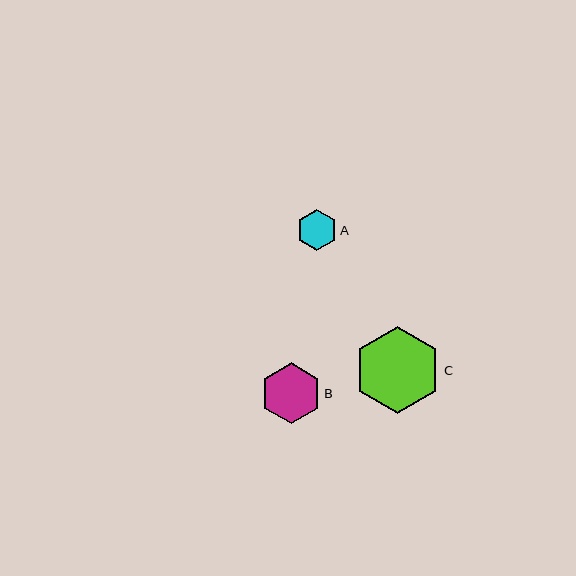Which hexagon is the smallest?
Hexagon A is the smallest with a size of approximately 41 pixels.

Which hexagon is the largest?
Hexagon C is the largest with a size of approximately 88 pixels.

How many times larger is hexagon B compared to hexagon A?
Hexagon B is approximately 1.5 times the size of hexagon A.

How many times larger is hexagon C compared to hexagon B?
Hexagon C is approximately 1.4 times the size of hexagon B.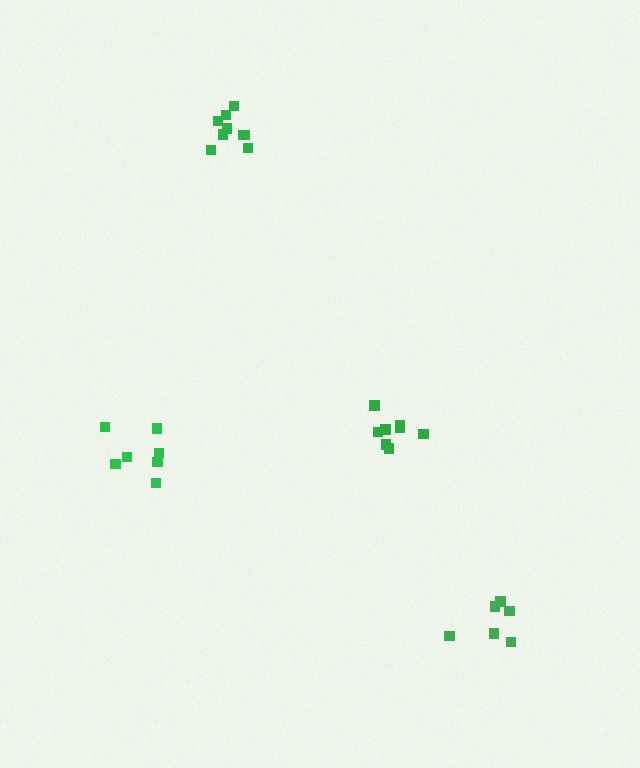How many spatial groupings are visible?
There are 4 spatial groupings.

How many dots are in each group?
Group 1: 9 dots, Group 2: 7 dots, Group 3: 8 dots, Group 4: 6 dots (30 total).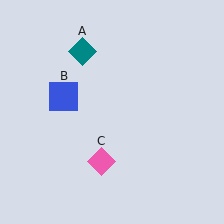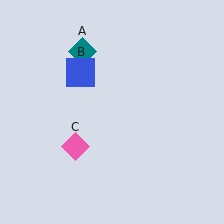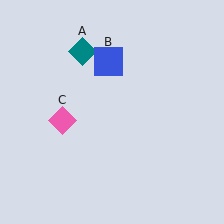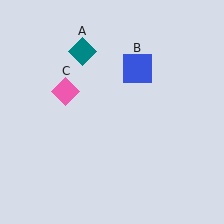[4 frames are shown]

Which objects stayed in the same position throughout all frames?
Teal diamond (object A) remained stationary.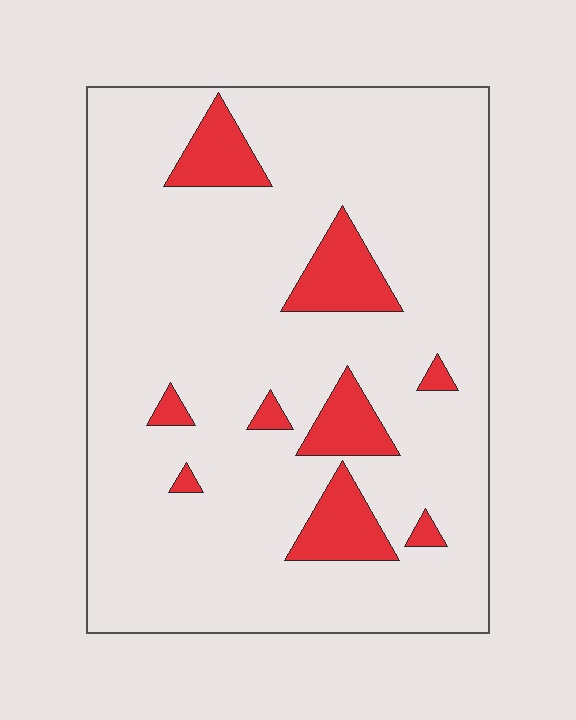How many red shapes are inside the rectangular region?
9.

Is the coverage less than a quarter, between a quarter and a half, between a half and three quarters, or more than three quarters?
Less than a quarter.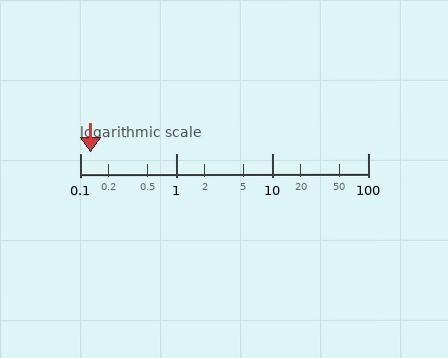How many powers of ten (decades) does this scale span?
The scale spans 3 decades, from 0.1 to 100.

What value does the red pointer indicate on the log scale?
The pointer indicates approximately 0.13.